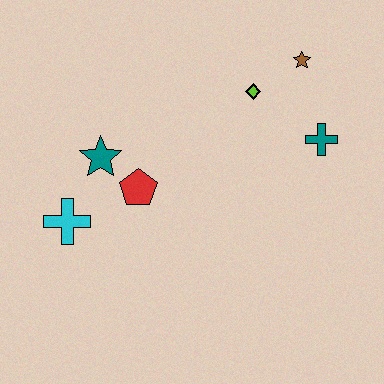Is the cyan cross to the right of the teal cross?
No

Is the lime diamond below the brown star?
Yes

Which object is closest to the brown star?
The lime diamond is closest to the brown star.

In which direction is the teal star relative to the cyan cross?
The teal star is above the cyan cross.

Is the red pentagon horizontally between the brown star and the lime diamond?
No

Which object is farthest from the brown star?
The cyan cross is farthest from the brown star.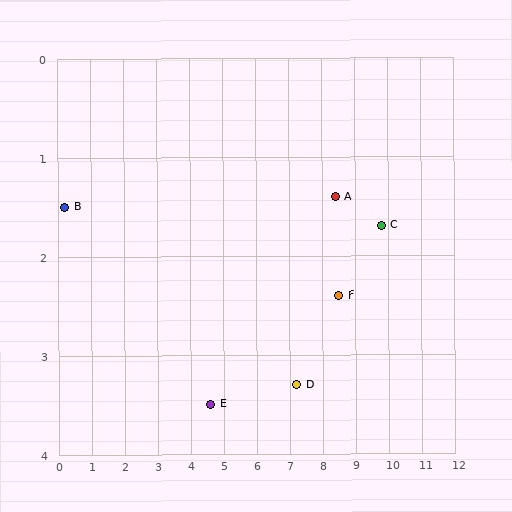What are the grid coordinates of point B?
Point B is at approximately (0.2, 1.5).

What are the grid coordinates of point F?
Point F is at approximately (8.5, 2.4).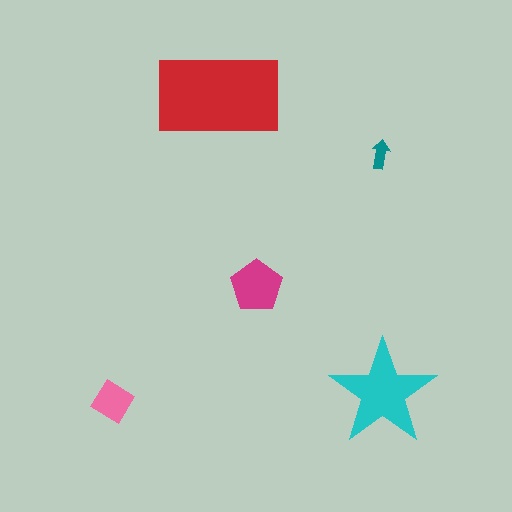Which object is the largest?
The red rectangle.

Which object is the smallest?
The teal arrow.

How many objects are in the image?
There are 5 objects in the image.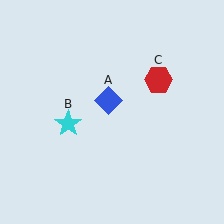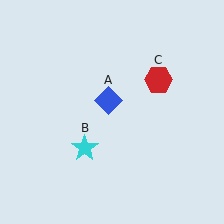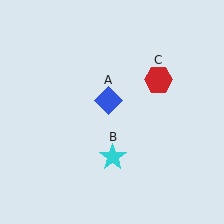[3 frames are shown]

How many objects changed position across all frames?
1 object changed position: cyan star (object B).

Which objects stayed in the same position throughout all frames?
Blue diamond (object A) and red hexagon (object C) remained stationary.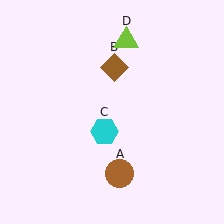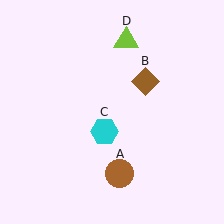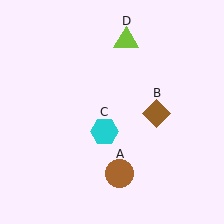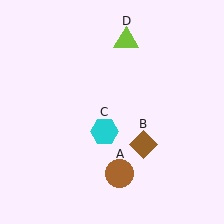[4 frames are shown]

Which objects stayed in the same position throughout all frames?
Brown circle (object A) and cyan hexagon (object C) and lime triangle (object D) remained stationary.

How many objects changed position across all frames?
1 object changed position: brown diamond (object B).